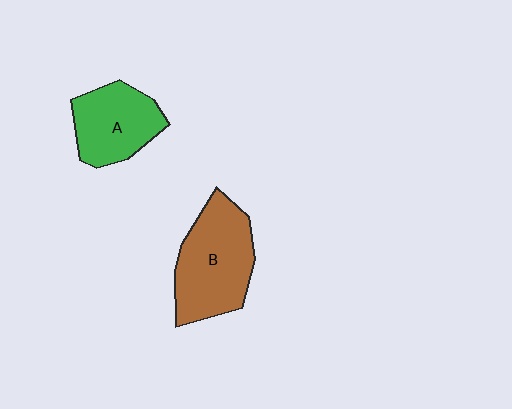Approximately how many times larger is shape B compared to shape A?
Approximately 1.3 times.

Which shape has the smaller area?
Shape A (green).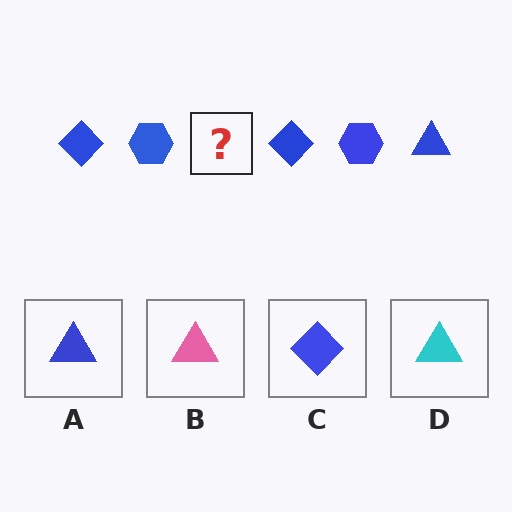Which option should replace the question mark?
Option A.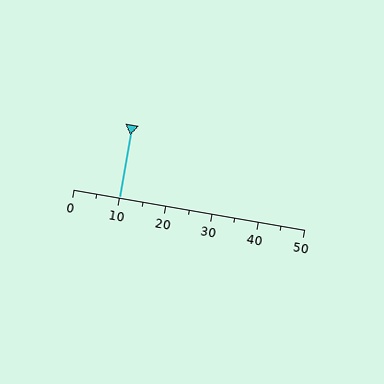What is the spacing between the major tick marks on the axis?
The major ticks are spaced 10 apart.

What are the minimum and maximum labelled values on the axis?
The axis runs from 0 to 50.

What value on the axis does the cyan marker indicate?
The marker indicates approximately 10.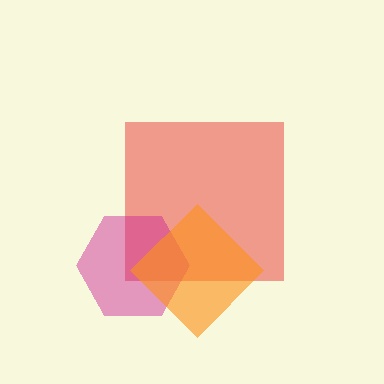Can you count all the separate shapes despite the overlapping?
Yes, there are 3 separate shapes.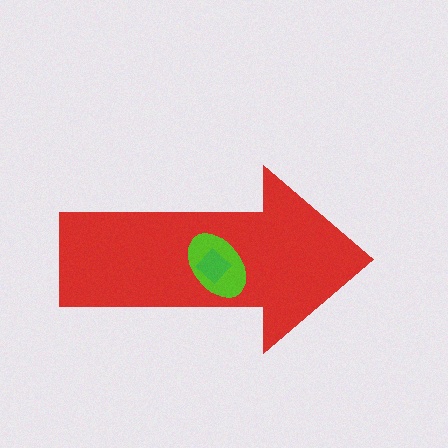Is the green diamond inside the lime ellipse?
Yes.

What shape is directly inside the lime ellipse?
The green diamond.